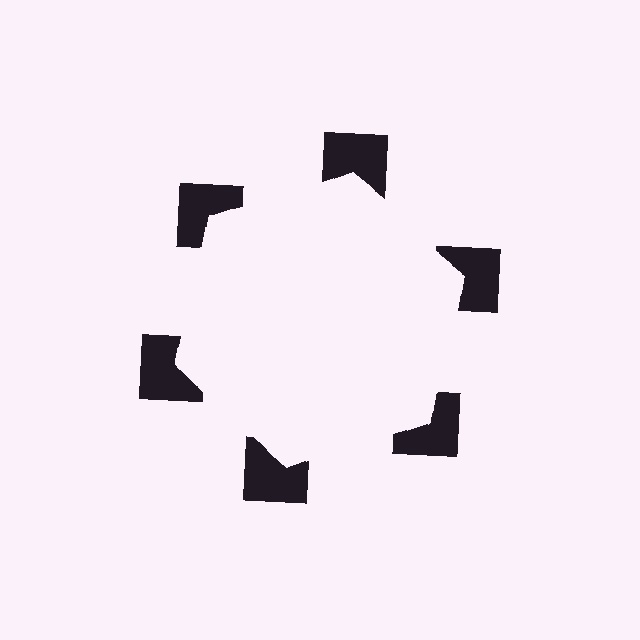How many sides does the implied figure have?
6 sides.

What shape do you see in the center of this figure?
An illusory hexagon — its edges are inferred from the aligned wedge cuts in the notched squares, not physically drawn.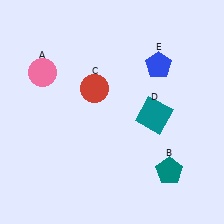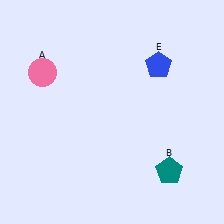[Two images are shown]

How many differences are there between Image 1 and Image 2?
There are 2 differences between the two images.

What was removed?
The teal square (D), the red circle (C) were removed in Image 2.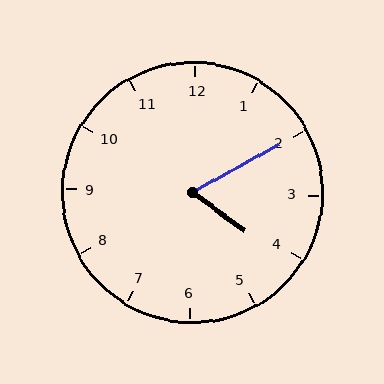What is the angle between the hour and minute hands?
Approximately 65 degrees.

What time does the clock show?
4:10.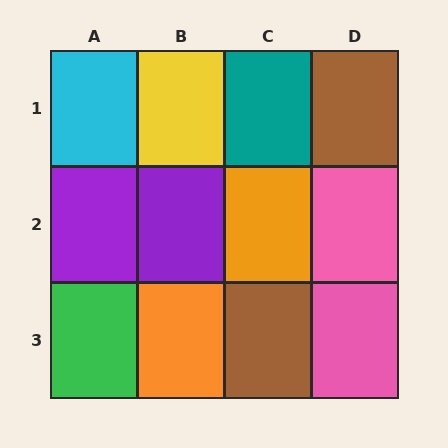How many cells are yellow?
1 cell is yellow.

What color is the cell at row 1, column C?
Teal.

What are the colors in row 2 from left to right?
Purple, purple, orange, pink.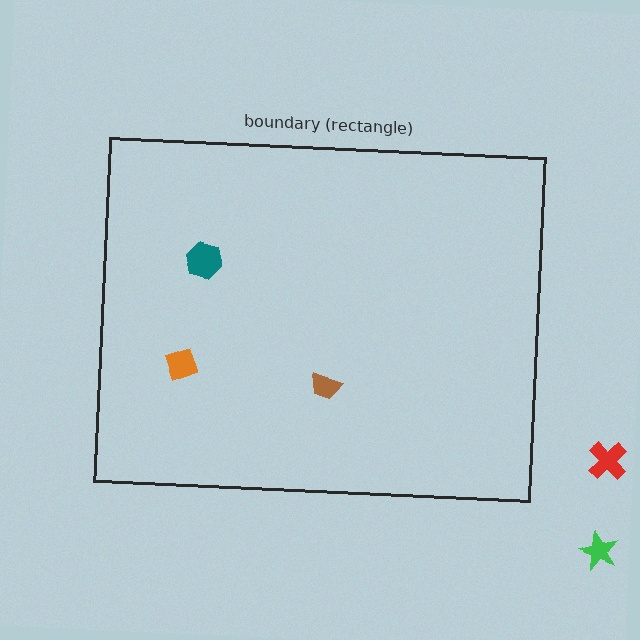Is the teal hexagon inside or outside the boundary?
Inside.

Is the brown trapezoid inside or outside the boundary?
Inside.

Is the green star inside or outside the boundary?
Outside.